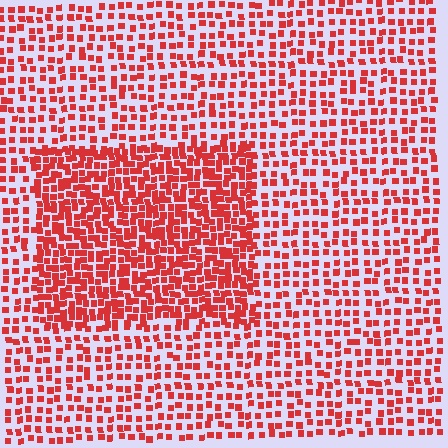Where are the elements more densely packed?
The elements are more densely packed inside the rectangle boundary.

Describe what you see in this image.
The image contains small red elements arranged at two different densities. A rectangle-shaped region is visible where the elements are more densely packed than the surrounding area.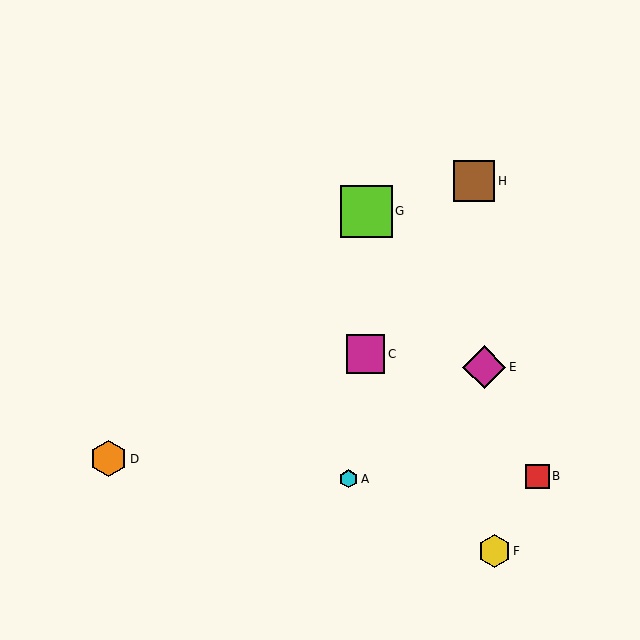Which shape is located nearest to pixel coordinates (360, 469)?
The cyan hexagon (labeled A) at (349, 479) is nearest to that location.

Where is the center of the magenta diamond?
The center of the magenta diamond is at (484, 367).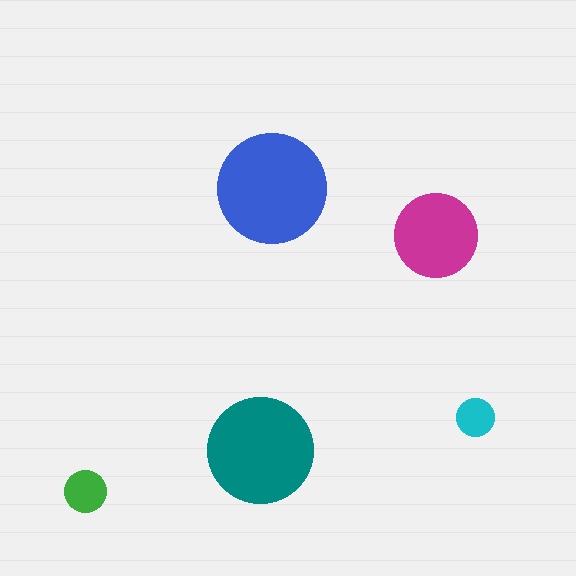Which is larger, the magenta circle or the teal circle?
The teal one.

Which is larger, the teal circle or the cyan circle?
The teal one.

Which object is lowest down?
The green circle is bottommost.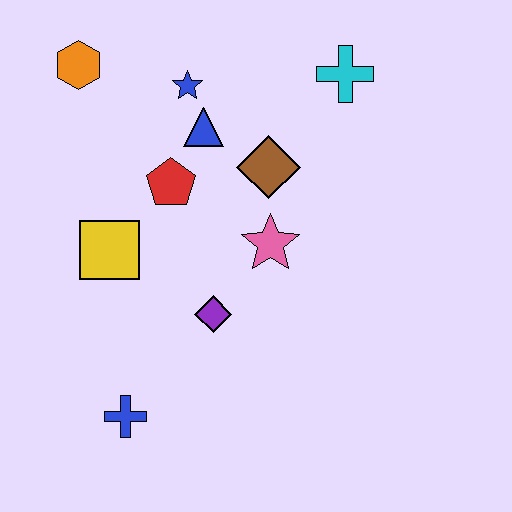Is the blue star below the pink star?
No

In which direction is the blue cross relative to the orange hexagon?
The blue cross is below the orange hexagon.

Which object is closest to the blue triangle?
The blue star is closest to the blue triangle.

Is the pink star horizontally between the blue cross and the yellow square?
No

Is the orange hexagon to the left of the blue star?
Yes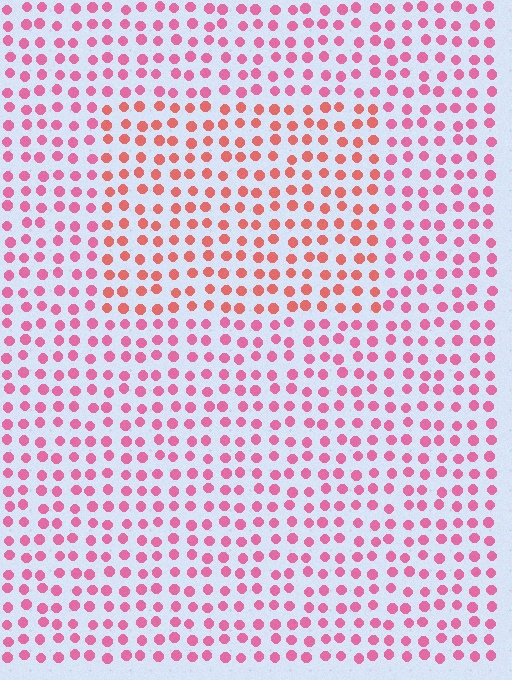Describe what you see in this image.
The image is filled with small pink elements in a uniform arrangement. A rectangle-shaped region is visible where the elements are tinted to a slightly different hue, forming a subtle color boundary.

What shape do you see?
I see a rectangle.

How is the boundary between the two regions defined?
The boundary is defined purely by a slight shift in hue (about 29 degrees). Spacing, size, and orientation are identical on both sides.